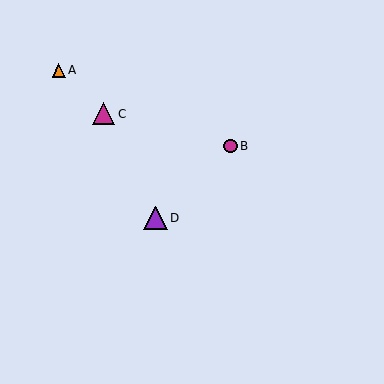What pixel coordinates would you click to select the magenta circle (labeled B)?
Click at (230, 146) to select the magenta circle B.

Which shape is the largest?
The purple triangle (labeled D) is the largest.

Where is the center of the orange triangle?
The center of the orange triangle is at (59, 70).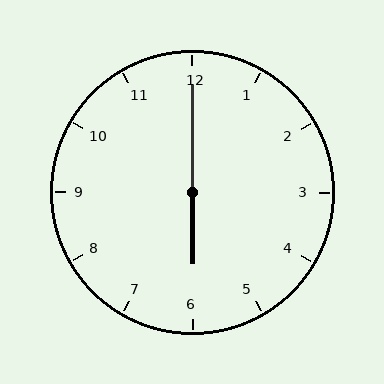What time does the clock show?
6:00.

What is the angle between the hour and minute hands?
Approximately 180 degrees.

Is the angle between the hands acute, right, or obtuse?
It is obtuse.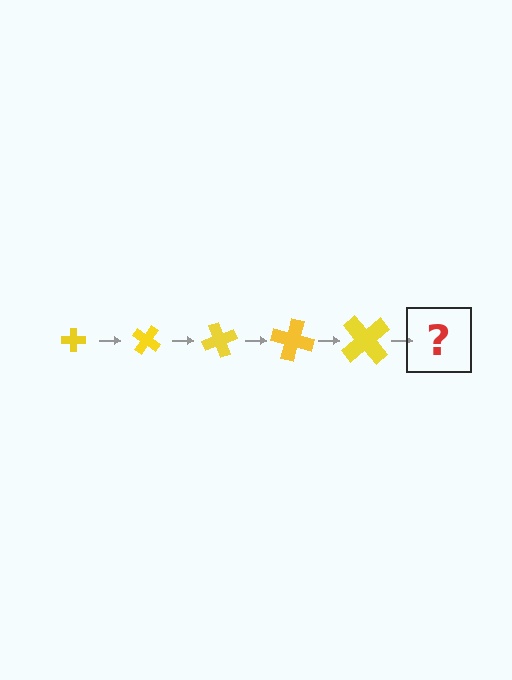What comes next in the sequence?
The next element should be a cross, larger than the previous one and rotated 175 degrees from the start.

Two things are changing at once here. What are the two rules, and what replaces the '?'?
The two rules are that the cross grows larger each step and it rotates 35 degrees each step. The '?' should be a cross, larger than the previous one and rotated 175 degrees from the start.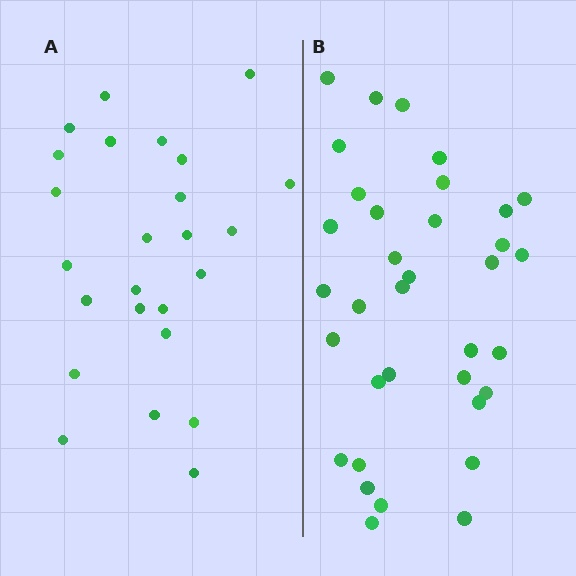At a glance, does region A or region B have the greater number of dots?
Region B (the right region) has more dots.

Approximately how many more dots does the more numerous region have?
Region B has roughly 10 or so more dots than region A.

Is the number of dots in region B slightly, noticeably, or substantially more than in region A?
Region B has noticeably more, but not dramatically so. The ratio is roughly 1.4 to 1.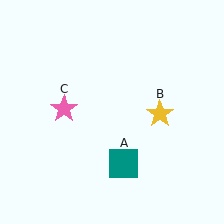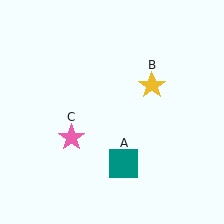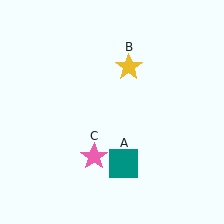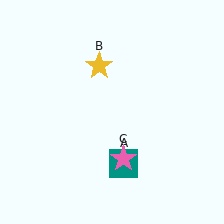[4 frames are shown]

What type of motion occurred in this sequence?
The yellow star (object B), pink star (object C) rotated counterclockwise around the center of the scene.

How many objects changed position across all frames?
2 objects changed position: yellow star (object B), pink star (object C).